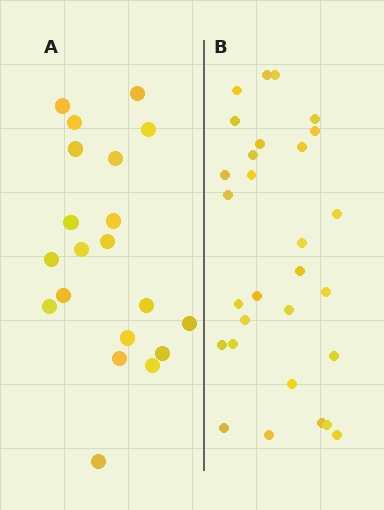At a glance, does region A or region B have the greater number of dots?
Region B (the right region) has more dots.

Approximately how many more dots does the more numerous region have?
Region B has roughly 8 or so more dots than region A.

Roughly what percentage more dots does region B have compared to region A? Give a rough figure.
About 45% more.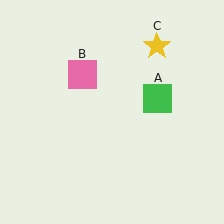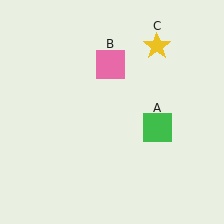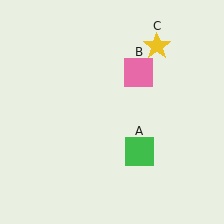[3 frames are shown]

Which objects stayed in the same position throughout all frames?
Yellow star (object C) remained stationary.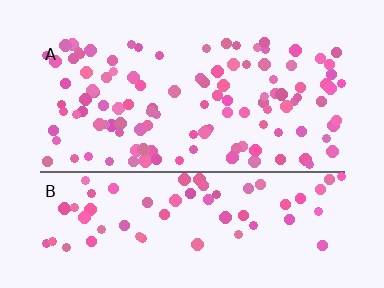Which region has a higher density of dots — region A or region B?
A (the top).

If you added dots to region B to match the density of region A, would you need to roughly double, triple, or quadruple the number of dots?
Approximately double.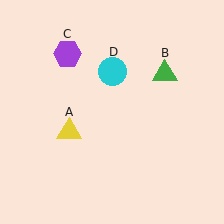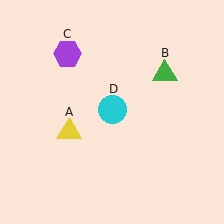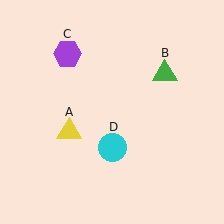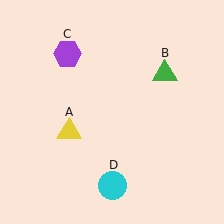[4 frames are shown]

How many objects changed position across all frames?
1 object changed position: cyan circle (object D).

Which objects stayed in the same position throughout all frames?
Yellow triangle (object A) and green triangle (object B) and purple hexagon (object C) remained stationary.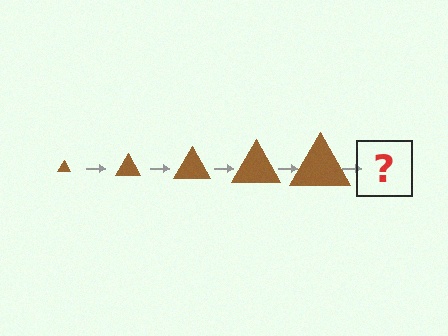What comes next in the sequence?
The next element should be a brown triangle, larger than the previous one.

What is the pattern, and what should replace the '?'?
The pattern is that the triangle gets progressively larger each step. The '?' should be a brown triangle, larger than the previous one.